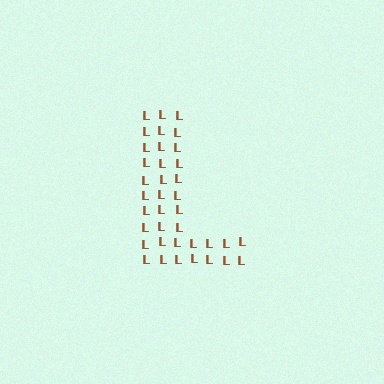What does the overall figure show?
The overall figure shows the letter L.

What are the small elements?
The small elements are letter L's.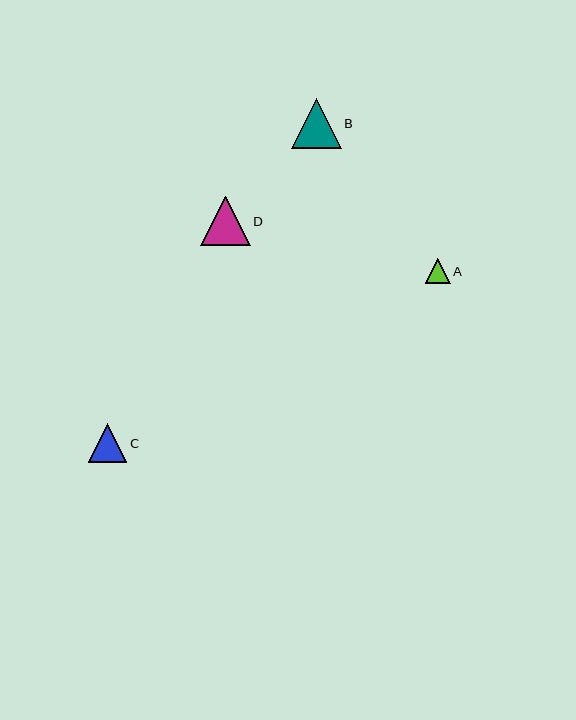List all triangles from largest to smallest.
From largest to smallest: B, D, C, A.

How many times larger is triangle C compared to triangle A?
Triangle C is approximately 1.6 times the size of triangle A.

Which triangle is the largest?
Triangle B is the largest with a size of approximately 50 pixels.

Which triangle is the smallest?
Triangle A is the smallest with a size of approximately 25 pixels.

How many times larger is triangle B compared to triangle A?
Triangle B is approximately 2.0 times the size of triangle A.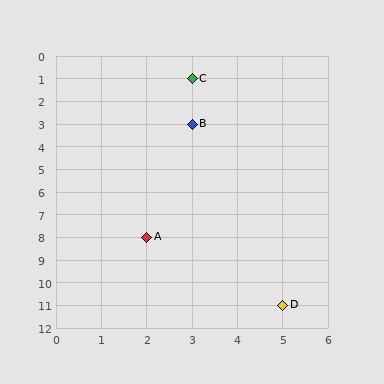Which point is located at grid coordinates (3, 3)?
Point B is at (3, 3).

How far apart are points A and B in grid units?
Points A and B are 1 column and 5 rows apart (about 5.1 grid units diagonally).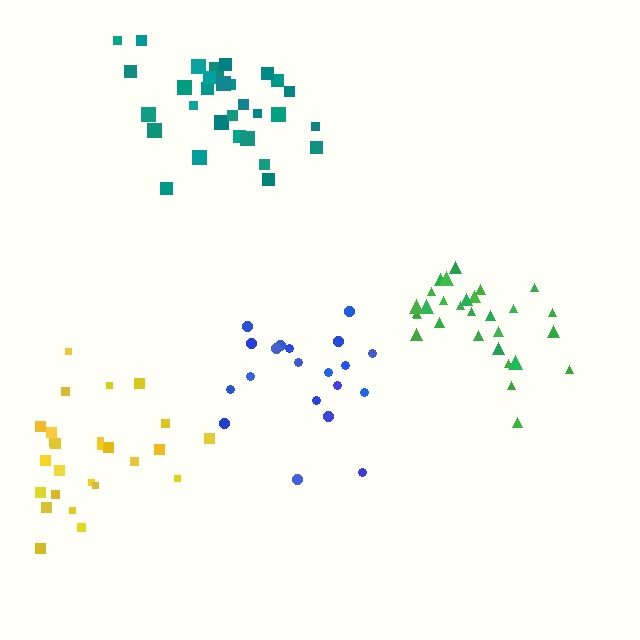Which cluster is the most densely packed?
Green.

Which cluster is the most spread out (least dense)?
Blue.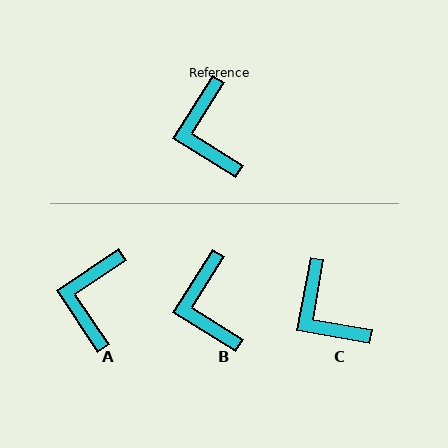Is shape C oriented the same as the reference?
No, it is off by about 22 degrees.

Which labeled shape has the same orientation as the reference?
B.